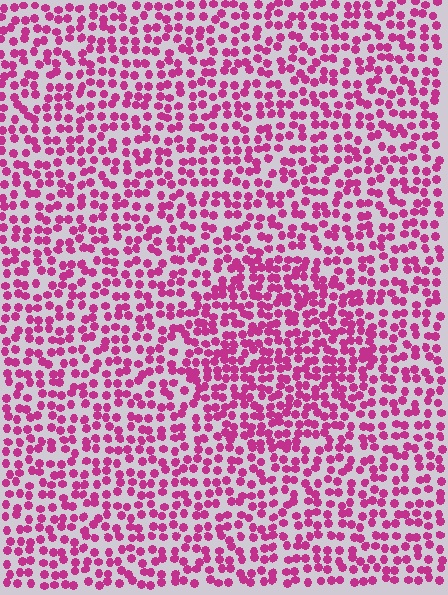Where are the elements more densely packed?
The elements are more densely packed inside the circle boundary.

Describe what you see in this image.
The image contains small magenta elements arranged at two different densities. A circle-shaped region is visible where the elements are more densely packed than the surrounding area.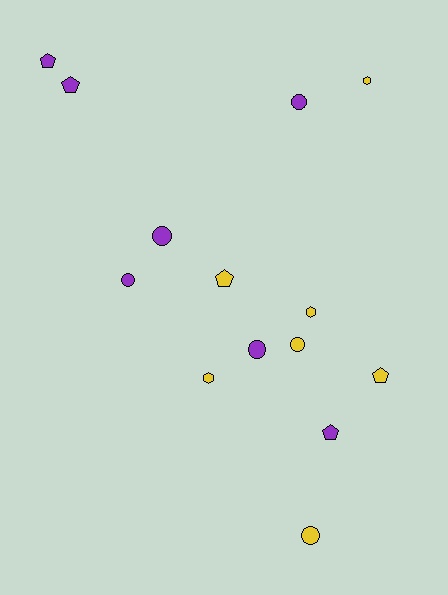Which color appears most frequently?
Purple, with 7 objects.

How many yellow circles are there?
There are 2 yellow circles.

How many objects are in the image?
There are 14 objects.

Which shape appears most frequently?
Circle, with 6 objects.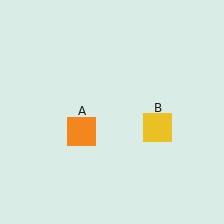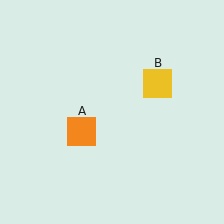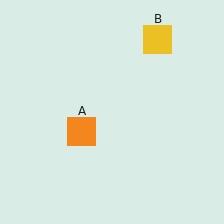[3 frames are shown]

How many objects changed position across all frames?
1 object changed position: yellow square (object B).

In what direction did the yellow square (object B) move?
The yellow square (object B) moved up.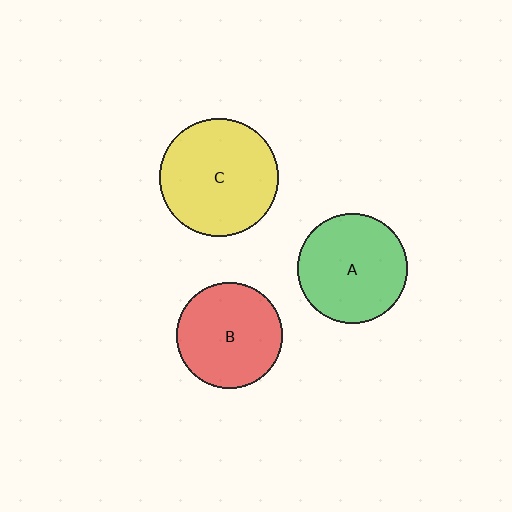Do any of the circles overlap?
No, none of the circles overlap.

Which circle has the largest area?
Circle C (yellow).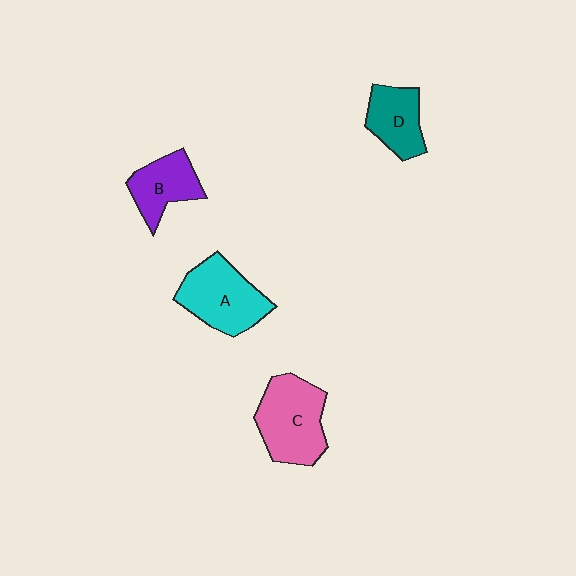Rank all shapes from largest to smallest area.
From largest to smallest: C (pink), A (cyan), B (purple), D (teal).